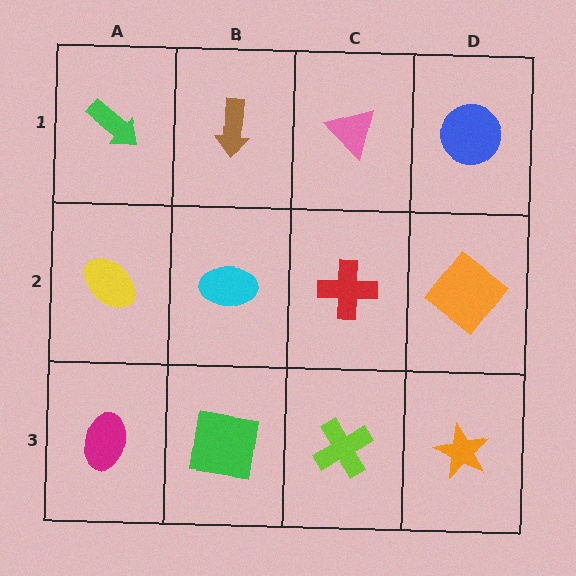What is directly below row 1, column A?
A yellow ellipse.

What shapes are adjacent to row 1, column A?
A yellow ellipse (row 2, column A), a brown arrow (row 1, column B).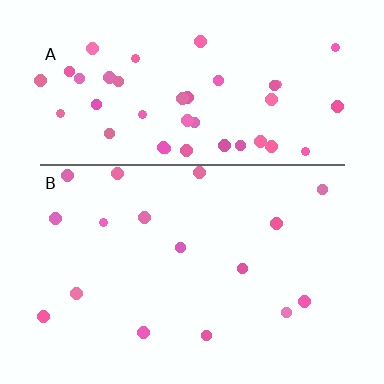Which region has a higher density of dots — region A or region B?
A (the top).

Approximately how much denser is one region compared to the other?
Approximately 2.8× — region A over region B.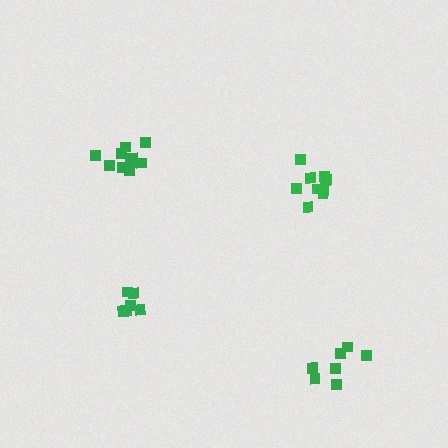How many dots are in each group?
Group 1: 10 dots, Group 2: 6 dots, Group 3: 10 dots, Group 4: 7 dots (33 total).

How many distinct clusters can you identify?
There are 4 distinct clusters.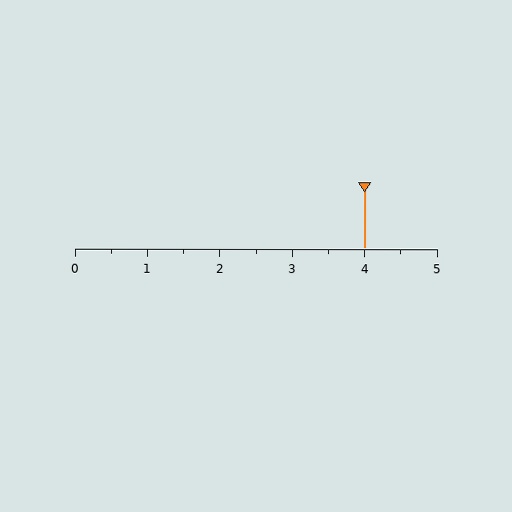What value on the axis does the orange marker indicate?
The marker indicates approximately 4.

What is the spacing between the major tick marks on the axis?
The major ticks are spaced 1 apart.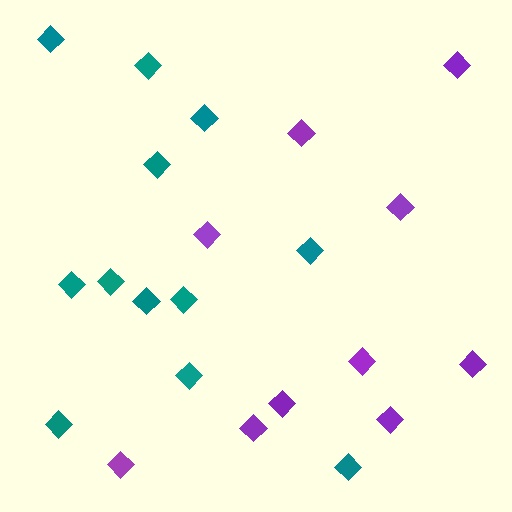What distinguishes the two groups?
There are 2 groups: one group of purple diamonds (10) and one group of teal diamonds (12).